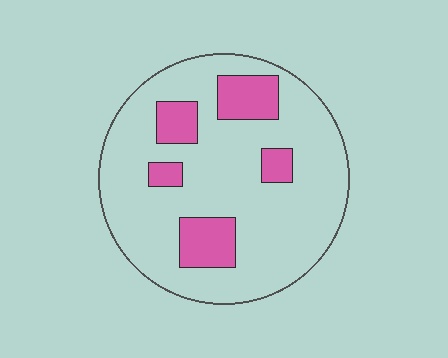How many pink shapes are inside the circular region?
5.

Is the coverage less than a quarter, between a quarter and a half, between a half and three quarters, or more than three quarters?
Less than a quarter.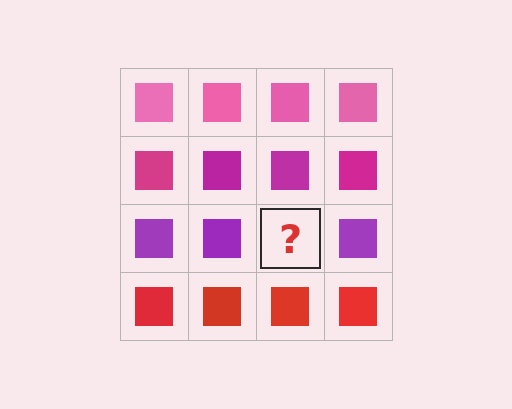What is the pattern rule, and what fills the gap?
The rule is that each row has a consistent color. The gap should be filled with a purple square.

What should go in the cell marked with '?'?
The missing cell should contain a purple square.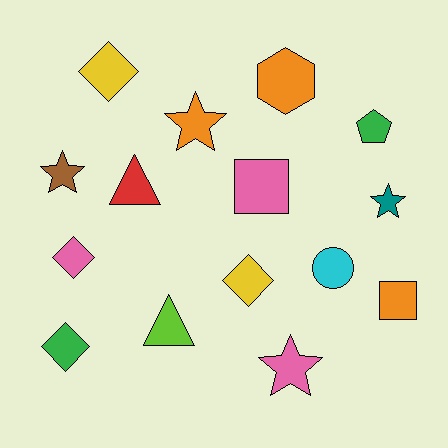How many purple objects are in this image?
There are no purple objects.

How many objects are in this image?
There are 15 objects.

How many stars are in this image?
There are 4 stars.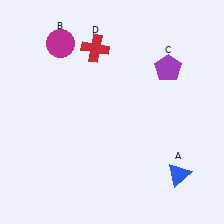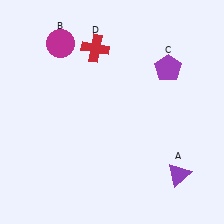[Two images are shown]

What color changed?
The triangle (A) changed from blue in Image 1 to purple in Image 2.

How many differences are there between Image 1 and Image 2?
There is 1 difference between the two images.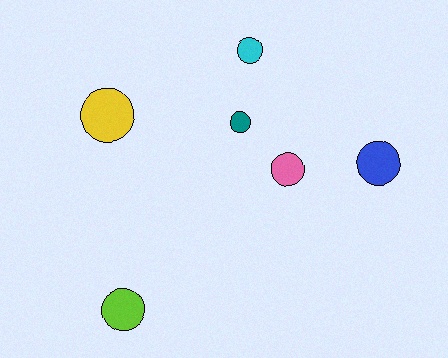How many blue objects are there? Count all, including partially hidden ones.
There is 1 blue object.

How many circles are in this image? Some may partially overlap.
There are 6 circles.